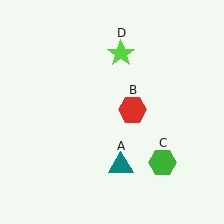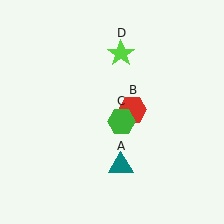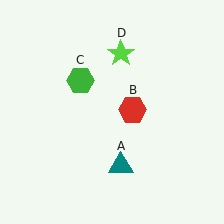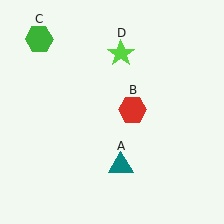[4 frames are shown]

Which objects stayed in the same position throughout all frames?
Teal triangle (object A) and red hexagon (object B) and lime star (object D) remained stationary.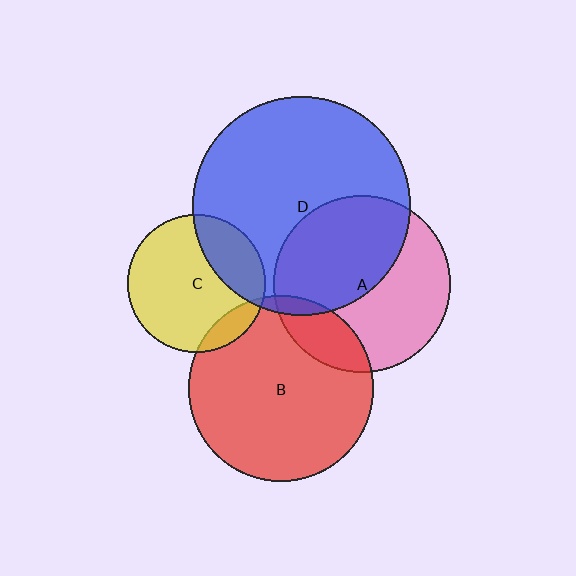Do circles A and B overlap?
Yes.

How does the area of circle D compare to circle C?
Approximately 2.5 times.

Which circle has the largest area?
Circle D (blue).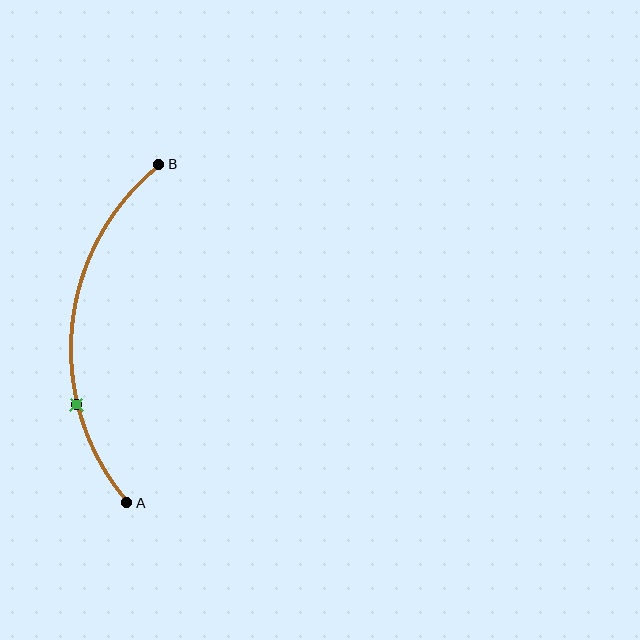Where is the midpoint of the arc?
The arc midpoint is the point on the curve farthest from the straight line joining A and B. It sits to the left of that line.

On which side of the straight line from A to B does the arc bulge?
The arc bulges to the left of the straight line connecting A and B.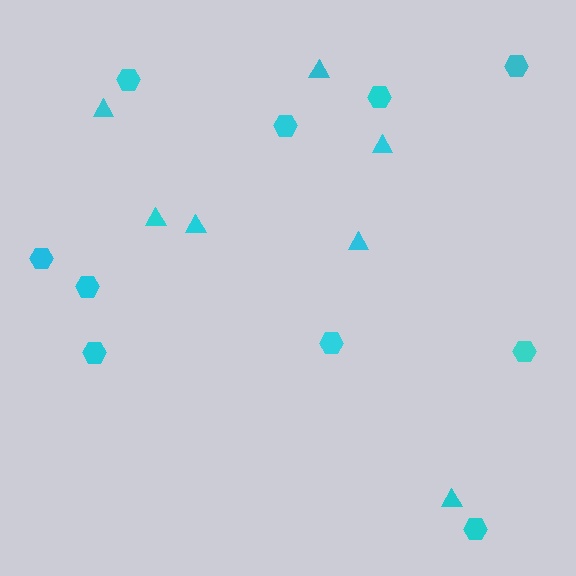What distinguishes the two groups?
There are 2 groups: one group of triangles (7) and one group of hexagons (10).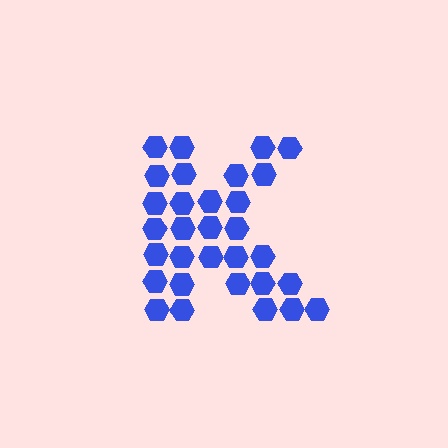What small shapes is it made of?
It is made of small hexagons.